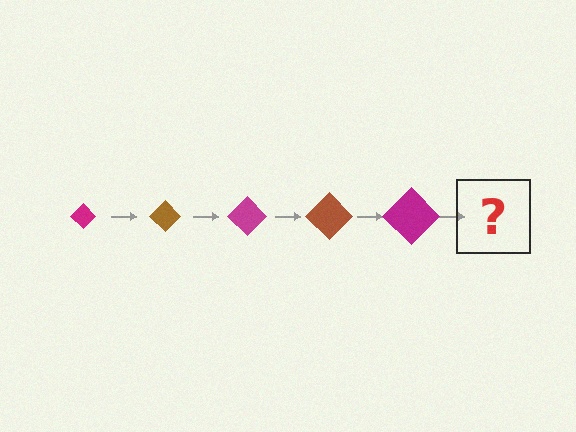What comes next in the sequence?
The next element should be a brown diamond, larger than the previous one.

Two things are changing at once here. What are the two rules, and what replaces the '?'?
The two rules are that the diamond grows larger each step and the color cycles through magenta and brown. The '?' should be a brown diamond, larger than the previous one.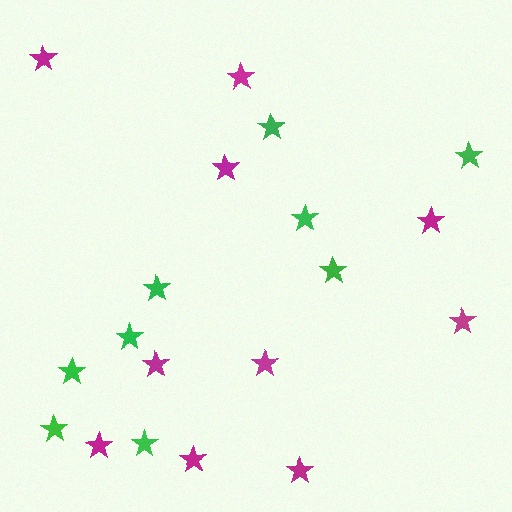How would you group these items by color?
There are 2 groups: one group of magenta stars (10) and one group of green stars (9).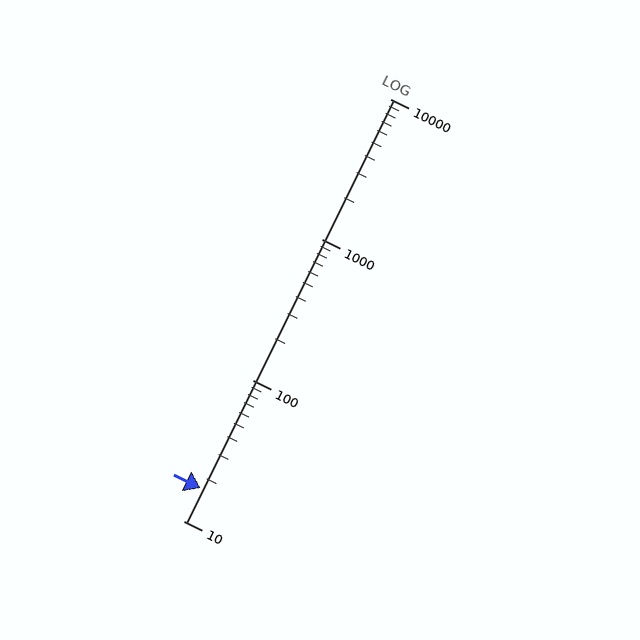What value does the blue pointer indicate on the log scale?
The pointer indicates approximately 17.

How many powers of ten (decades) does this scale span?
The scale spans 3 decades, from 10 to 10000.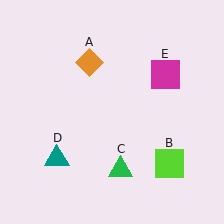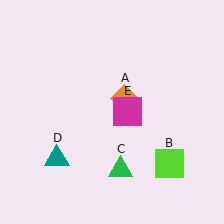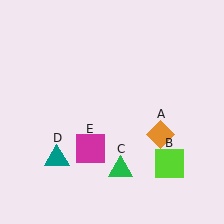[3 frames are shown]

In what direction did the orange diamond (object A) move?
The orange diamond (object A) moved down and to the right.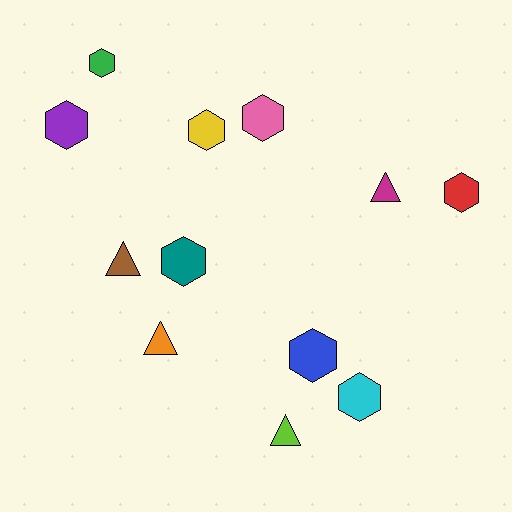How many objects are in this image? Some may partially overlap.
There are 12 objects.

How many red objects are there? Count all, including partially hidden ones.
There is 1 red object.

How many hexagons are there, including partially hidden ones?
There are 8 hexagons.